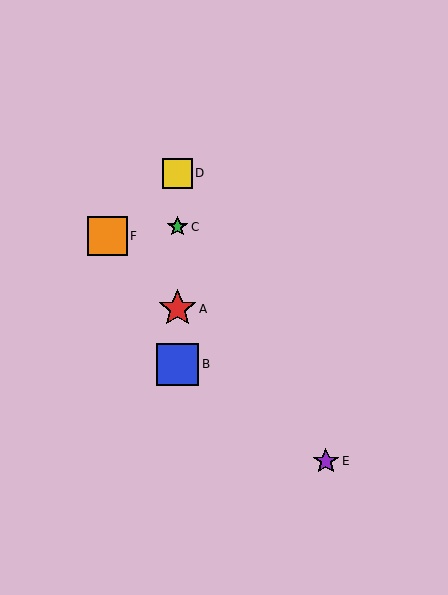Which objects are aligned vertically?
Objects A, B, C, D are aligned vertically.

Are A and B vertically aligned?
Yes, both are at x≈177.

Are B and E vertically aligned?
No, B is at x≈177 and E is at x≈326.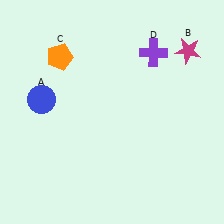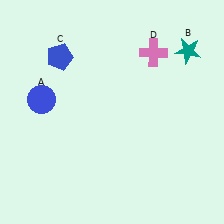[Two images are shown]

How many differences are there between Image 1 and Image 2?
There are 3 differences between the two images.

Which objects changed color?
B changed from magenta to teal. C changed from orange to blue. D changed from purple to pink.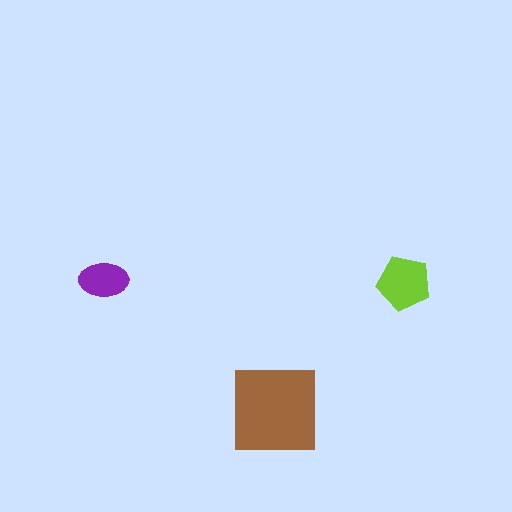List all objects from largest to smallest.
The brown square, the lime pentagon, the purple ellipse.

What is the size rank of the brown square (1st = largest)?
1st.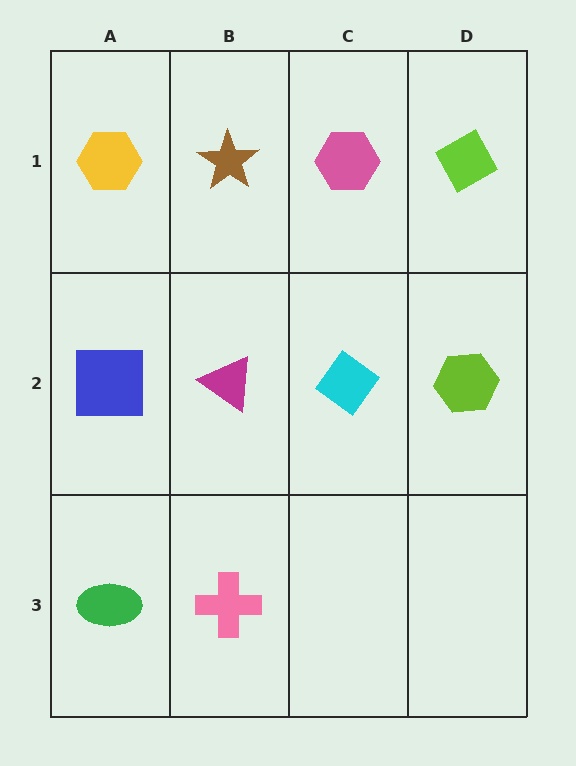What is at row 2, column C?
A cyan diamond.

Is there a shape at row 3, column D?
No, that cell is empty.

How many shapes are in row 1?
4 shapes.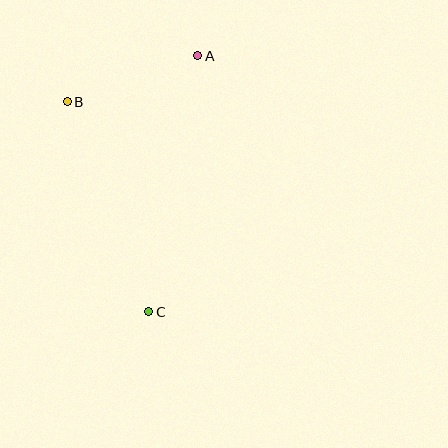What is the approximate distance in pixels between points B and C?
The distance between B and C is approximately 225 pixels.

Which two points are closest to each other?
Points A and B are closest to each other.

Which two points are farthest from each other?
Points A and C are farthest from each other.